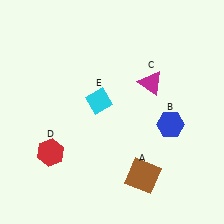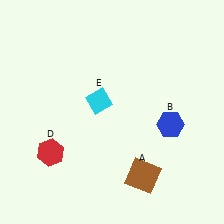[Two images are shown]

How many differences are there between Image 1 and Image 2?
There is 1 difference between the two images.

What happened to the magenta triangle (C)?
The magenta triangle (C) was removed in Image 2. It was in the top-right area of Image 1.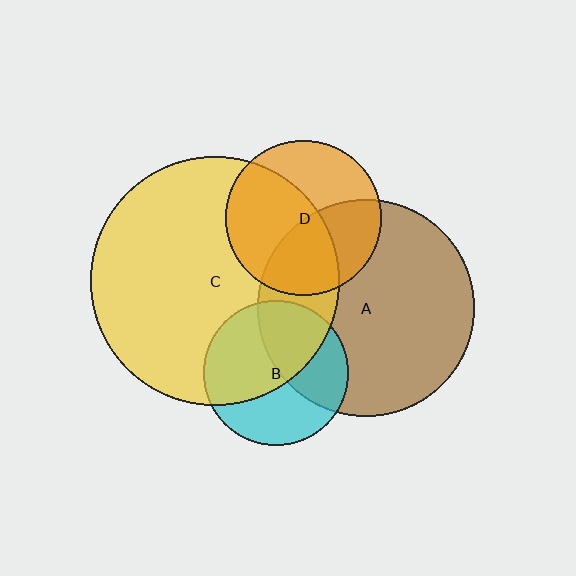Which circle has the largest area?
Circle C (yellow).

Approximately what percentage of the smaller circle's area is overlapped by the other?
Approximately 25%.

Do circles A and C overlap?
Yes.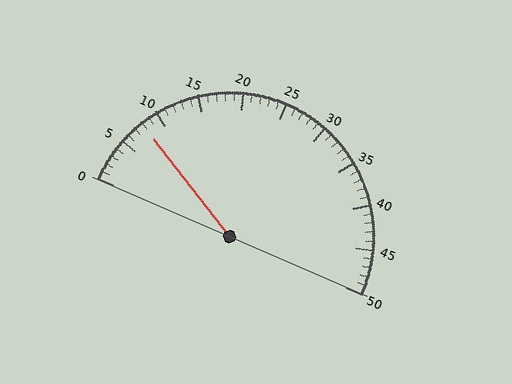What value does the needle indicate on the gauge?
The needle indicates approximately 8.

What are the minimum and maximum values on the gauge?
The gauge ranges from 0 to 50.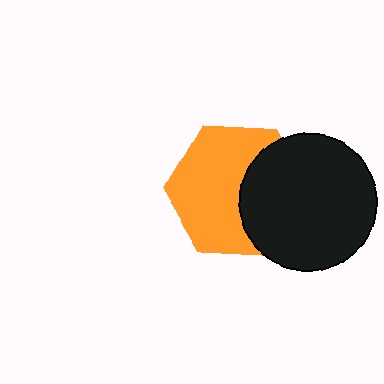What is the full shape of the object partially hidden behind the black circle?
The partially hidden object is an orange hexagon.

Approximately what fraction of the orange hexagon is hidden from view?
Roughly 37% of the orange hexagon is hidden behind the black circle.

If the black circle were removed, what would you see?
You would see the complete orange hexagon.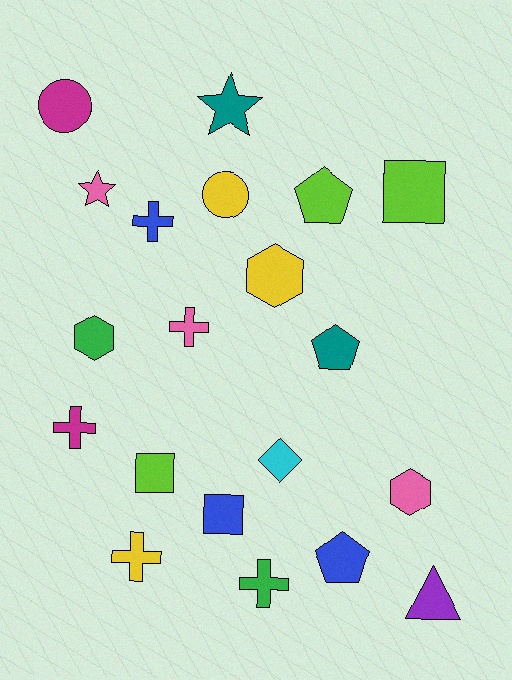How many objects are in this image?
There are 20 objects.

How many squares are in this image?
There are 3 squares.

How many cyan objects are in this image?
There is 1 cyan object.